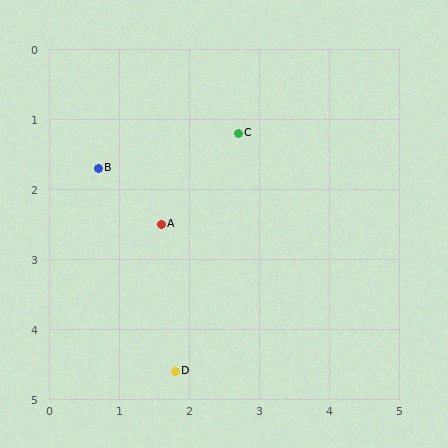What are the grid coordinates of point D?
Point D is at approximately (1.8, 4.6).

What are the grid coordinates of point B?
Point B is at approximately (0.7, 1.7).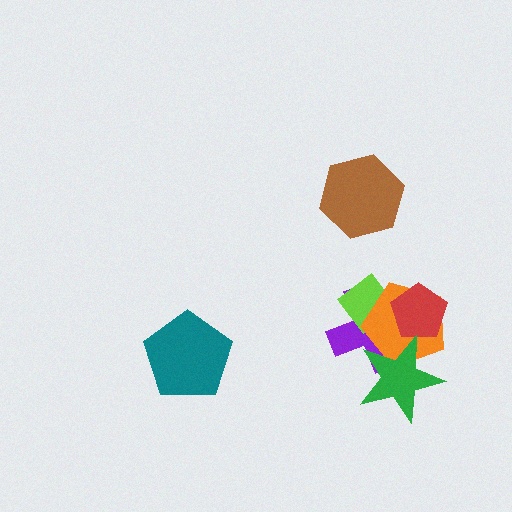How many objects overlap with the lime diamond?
3 objects overlap with the lime diamond.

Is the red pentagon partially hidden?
No, no other shape covers it.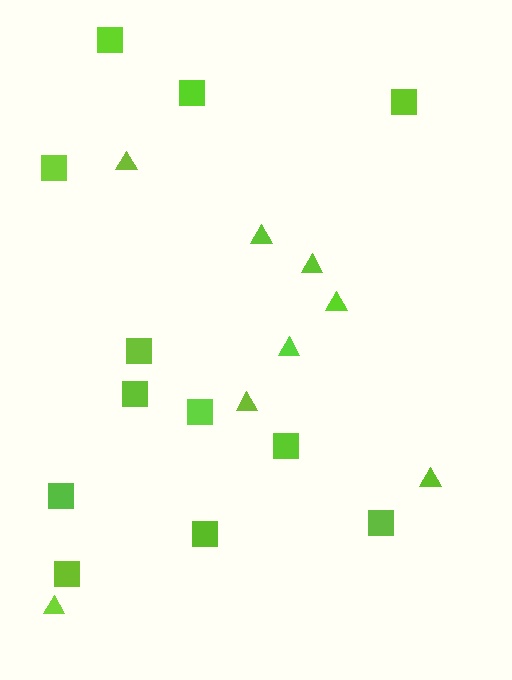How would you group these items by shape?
There are 2 groups: one group of triangles (8) and one group of squares (12).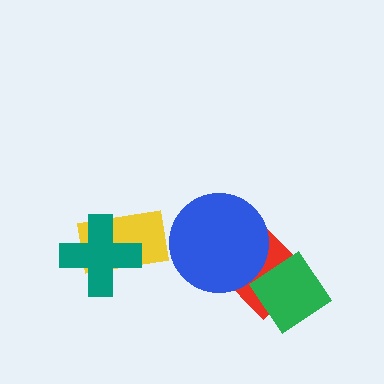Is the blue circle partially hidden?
No, no other shape covers it.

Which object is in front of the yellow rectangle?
The teal cross is in front of the yellow rectangle.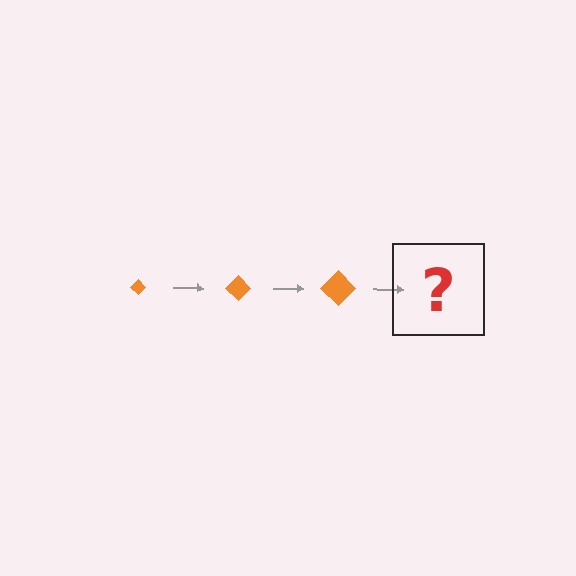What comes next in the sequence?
The next element should be an orange diamond, larger than the previous one.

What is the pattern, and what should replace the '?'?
The pattern is that the diamond gets progressively larger each step. The '?' should be an orange diamond, larger than the previous one.